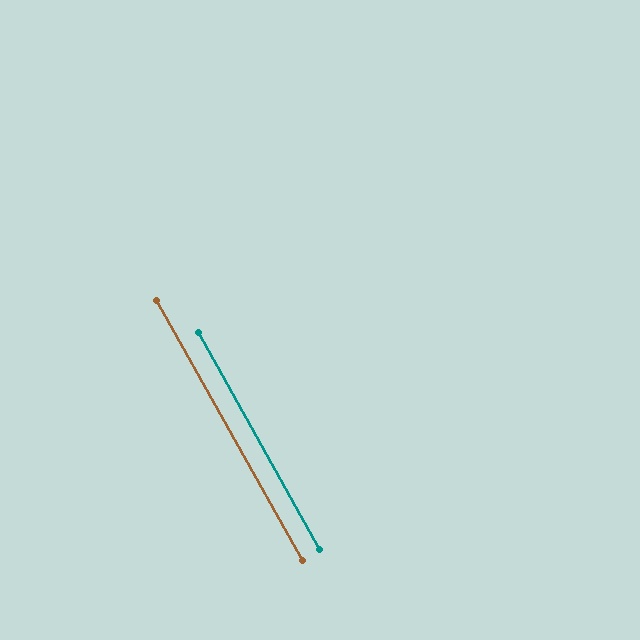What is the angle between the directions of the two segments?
Approximately 0 degrees.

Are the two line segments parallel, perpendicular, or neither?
Parallel — their directions differ by only 0.1°.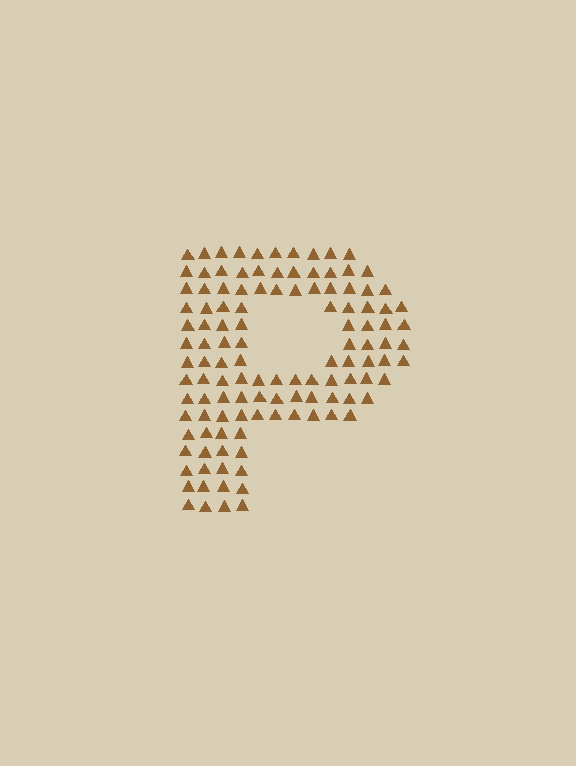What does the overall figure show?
The overall figure shows the letter P.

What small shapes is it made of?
It is made of small triangles.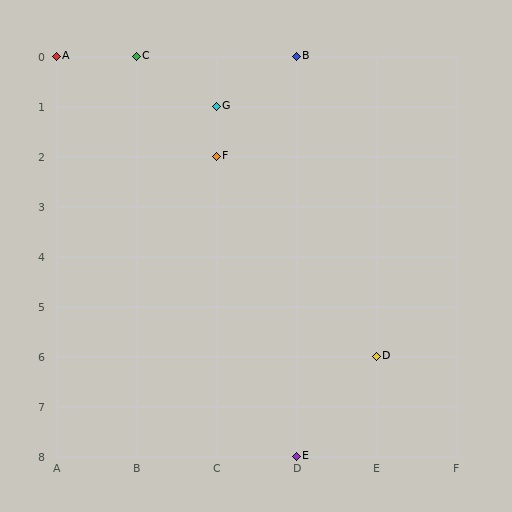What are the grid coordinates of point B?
Point B is at grid coordinates (D, 0).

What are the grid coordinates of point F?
Point F is at grid coordinates (C, 2).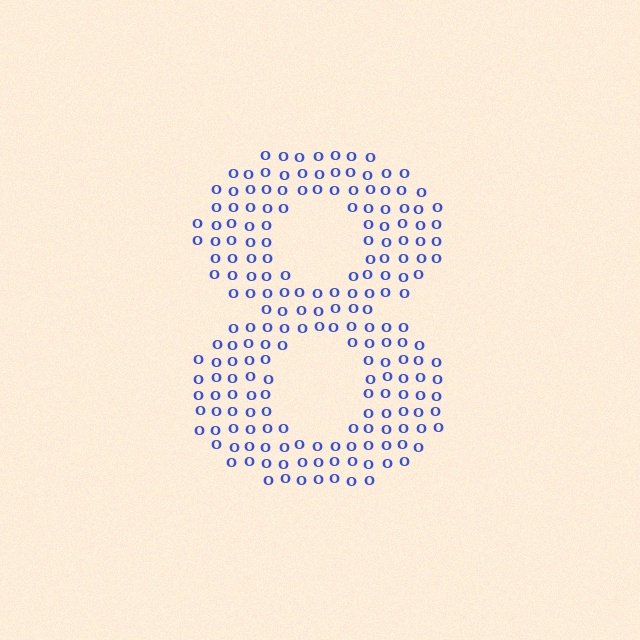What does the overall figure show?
The overall figure shows the digit 8.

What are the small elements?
The small elements are letter O's.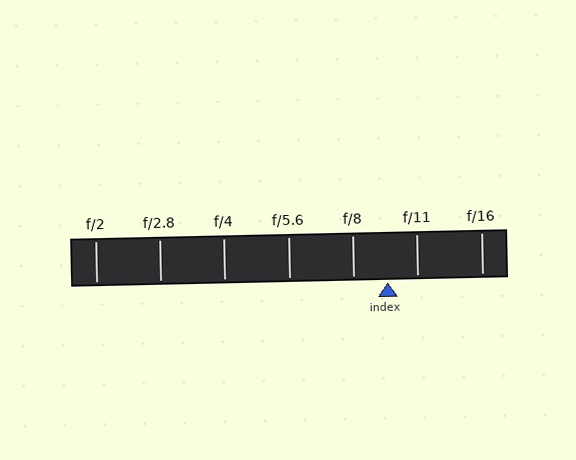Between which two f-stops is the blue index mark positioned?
The index mark is between f/8 and f/11.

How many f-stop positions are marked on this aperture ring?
There are 7 f-stop positions marked.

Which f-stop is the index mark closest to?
The index mark is closest to f/11.